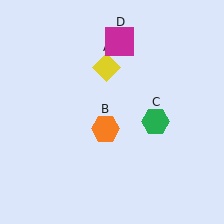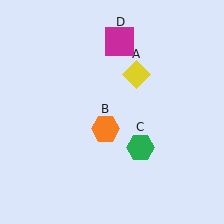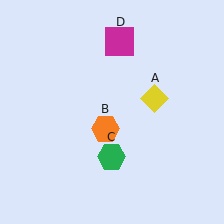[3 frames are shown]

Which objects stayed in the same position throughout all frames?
Orange hexagon (object B) and magenta square (object D) remained stationary.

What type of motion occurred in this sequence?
The yellow diamond (object A), green hexagon (object C) rotated clockwise around the center of the scene.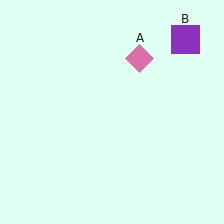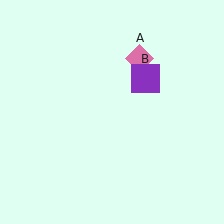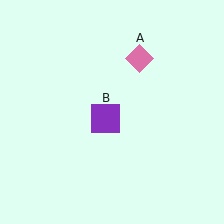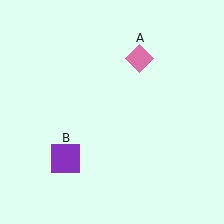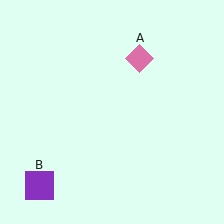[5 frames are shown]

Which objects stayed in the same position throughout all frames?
Pink diamond (object A) remained stationary.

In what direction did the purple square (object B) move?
The purple square (object B) moved down and to the left.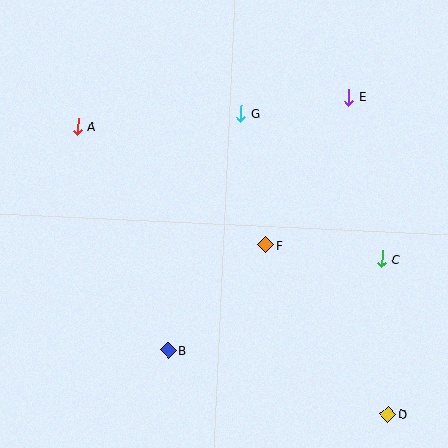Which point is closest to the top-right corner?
Point E is closest to the top-right corner.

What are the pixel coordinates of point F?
Point F is at (266, 245).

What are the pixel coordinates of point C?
Point C is at (382, 259).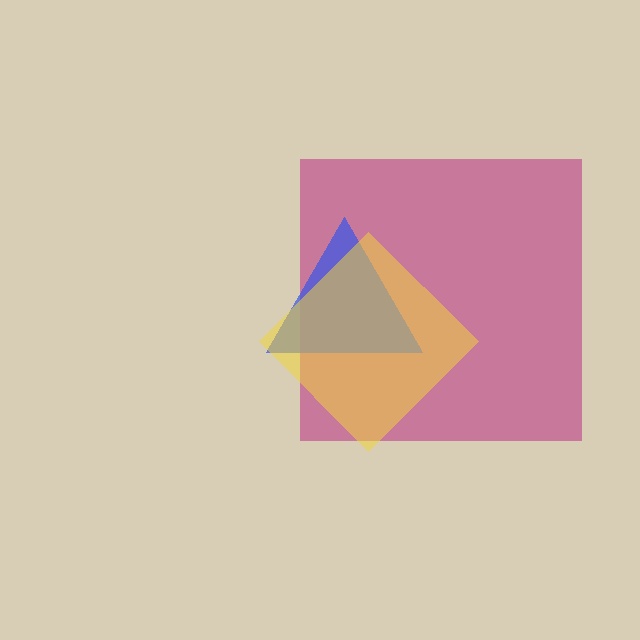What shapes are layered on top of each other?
The layered shapes are: a magenta square, a blue triangle, a yellow diamond.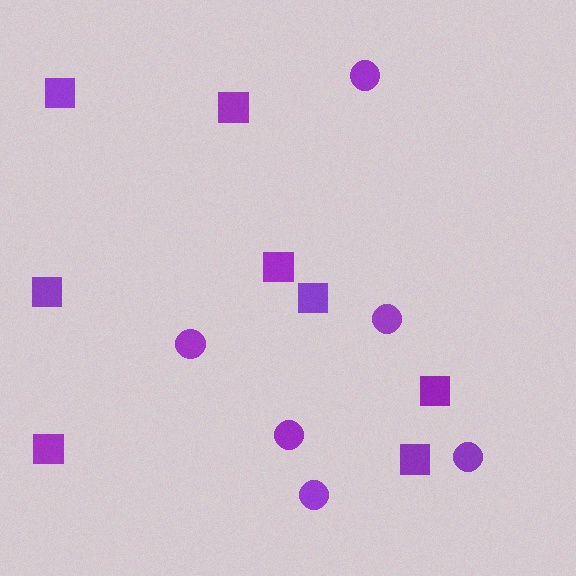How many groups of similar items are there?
There are 2 groups: one group of circles (6) and one group of squares (8).